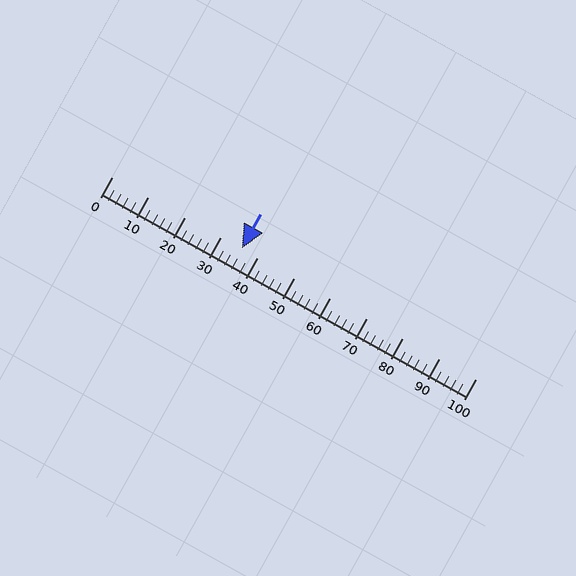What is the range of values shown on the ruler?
The ruler shows values from 0 to 100.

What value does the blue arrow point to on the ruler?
The blue arrow points to approximately 36.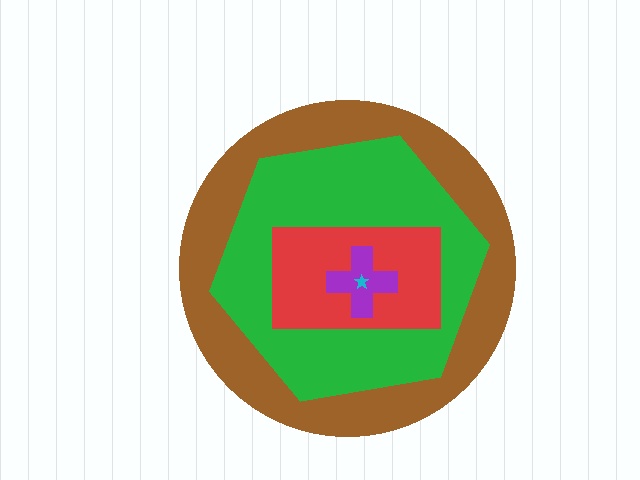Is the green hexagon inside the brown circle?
Yes.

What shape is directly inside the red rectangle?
The purple cross.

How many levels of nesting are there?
5.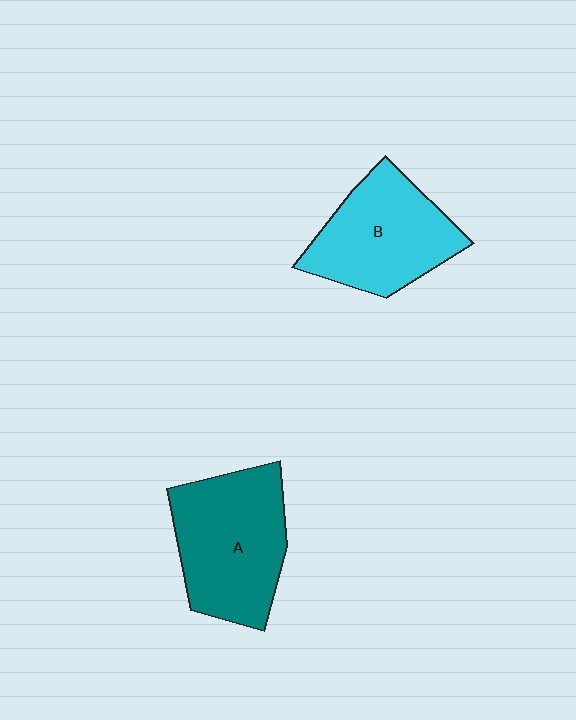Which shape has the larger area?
Shape A (teal).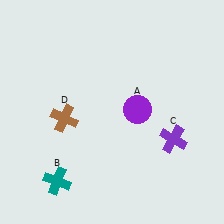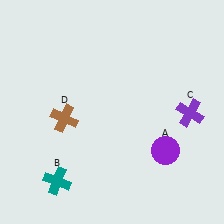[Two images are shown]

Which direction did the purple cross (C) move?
The purple cross (C) moved up.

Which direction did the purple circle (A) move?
The purple circle (A) moved down.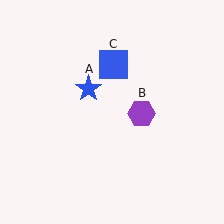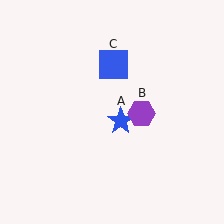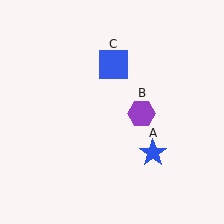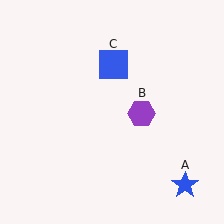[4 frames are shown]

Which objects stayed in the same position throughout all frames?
Purple hexagon (object B) and blue square (object C) remained stationary.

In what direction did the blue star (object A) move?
The blue star (object A) moved down and to the right.